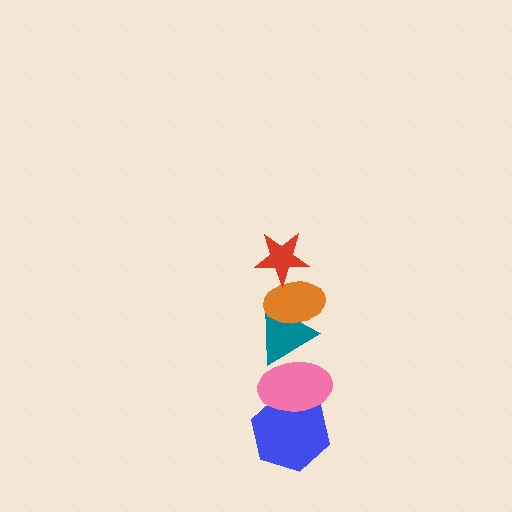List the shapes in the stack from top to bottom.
From top to bottom: the red star, the orange ellipse, the teal triangle, the pink ellipse, the blue hexagon.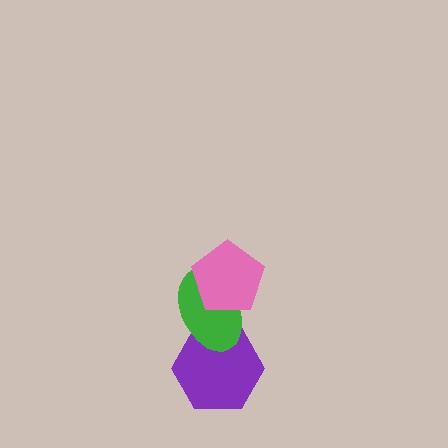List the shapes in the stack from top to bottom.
From top to bottom: the pink pentagon, the green ellipse, the purple hexagon.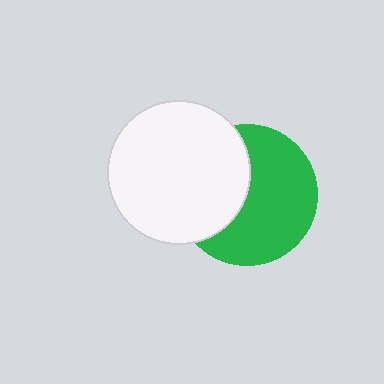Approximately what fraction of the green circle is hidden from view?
Roughly 40% of the green circle is hidden behind the white circle.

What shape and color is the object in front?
The object in front is a white circle.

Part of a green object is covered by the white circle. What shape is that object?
It is a circle.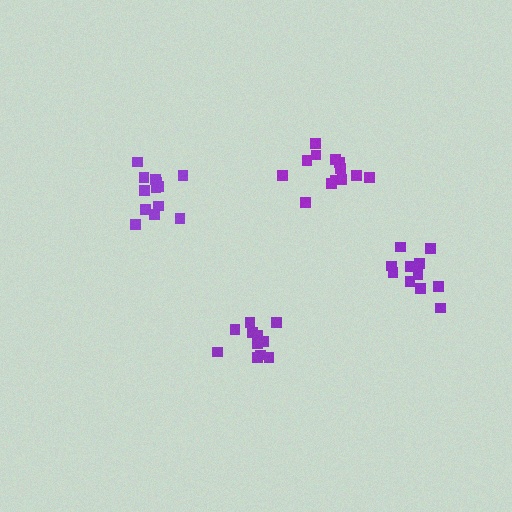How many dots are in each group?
Group 1: 11 dots, Group 2: 14 dots, Group 3: 11 dots, Group 4: 13 dots (49 total).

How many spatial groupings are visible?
There are 4 spatial groupings.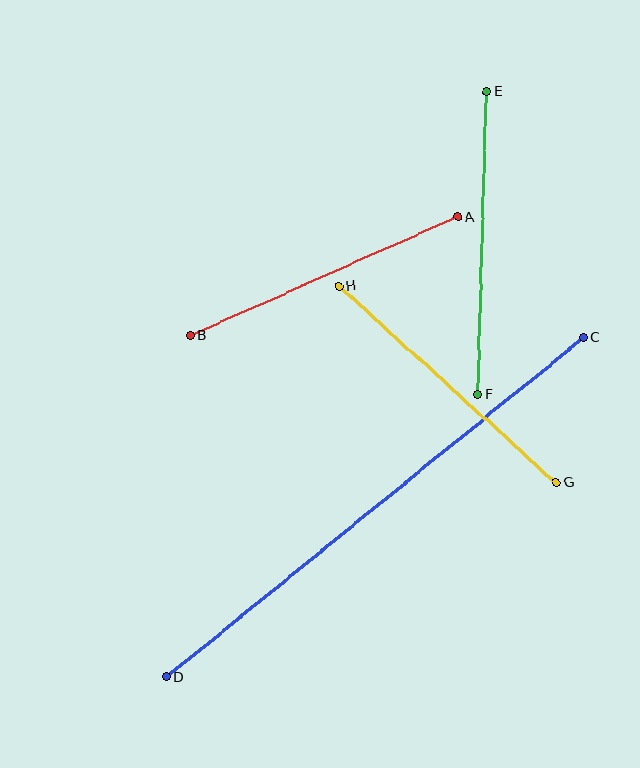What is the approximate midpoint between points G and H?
The midpoint is at approximately (447, 384) pixels.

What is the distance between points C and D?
The distance is approximately 538 pixels.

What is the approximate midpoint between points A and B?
The midpoint is at approximately (324, 276) pixels.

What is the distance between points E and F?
The distance is approximately 303 pixels.